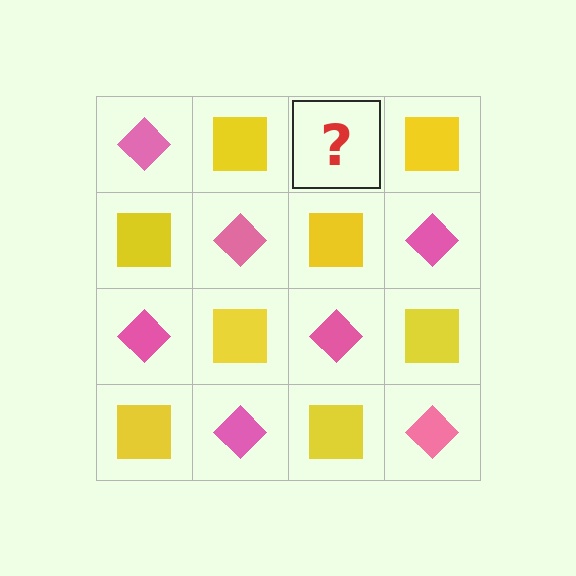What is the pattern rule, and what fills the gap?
The rule is that it alternates pink diamond and yellow square in a checkerboard pattern. The gap should be filled with a pink diamond.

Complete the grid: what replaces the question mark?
The question mark should be replaced with a pink diamond.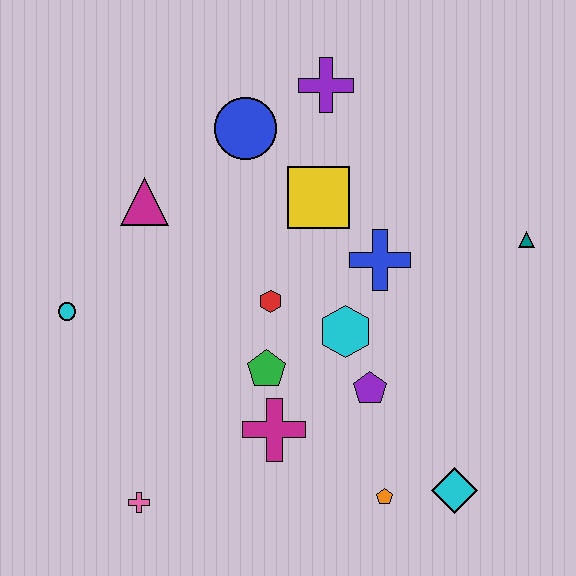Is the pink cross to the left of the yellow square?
Yes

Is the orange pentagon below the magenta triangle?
Yes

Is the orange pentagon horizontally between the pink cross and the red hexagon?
No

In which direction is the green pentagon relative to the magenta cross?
The green pentagon is above the magenta cross.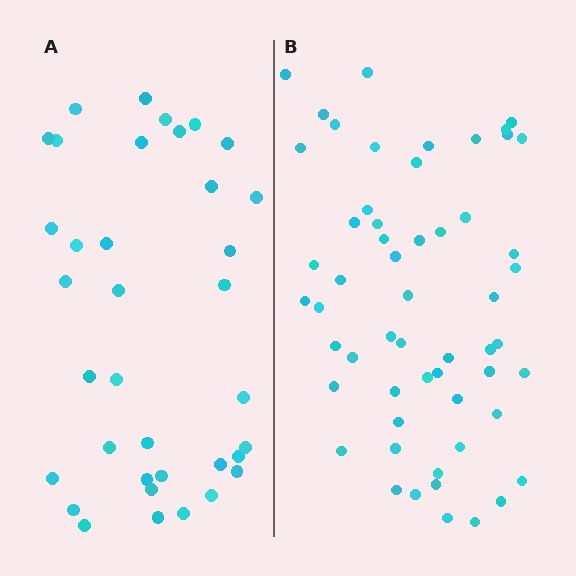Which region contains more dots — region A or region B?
Region B (the right region) has more dots.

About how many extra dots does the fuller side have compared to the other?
Region B has approximately 20 more dots than region A.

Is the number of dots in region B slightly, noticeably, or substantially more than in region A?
Region B has substantially more. The ratio is roughly 1.6 to 1.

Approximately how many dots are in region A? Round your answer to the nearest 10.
About 40 dots. (The exact count is 36, which rounds to 40.)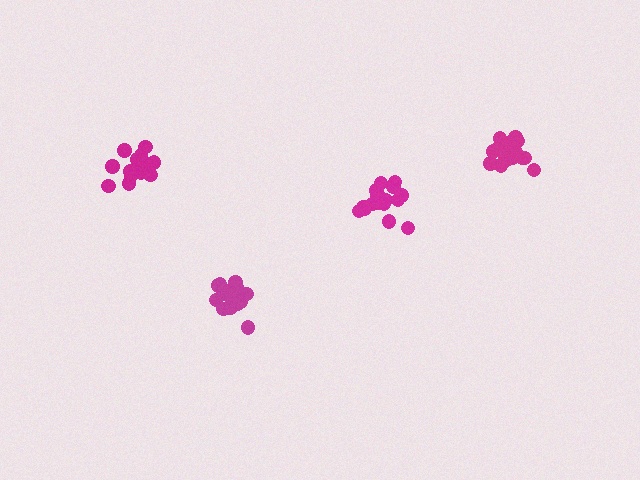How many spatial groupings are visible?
There are 4 spatial groupings.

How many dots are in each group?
Group 1: 16 dots, Group 2: 19 dots, Group 3: 21 dots, Group 4: 21 dots (77 total).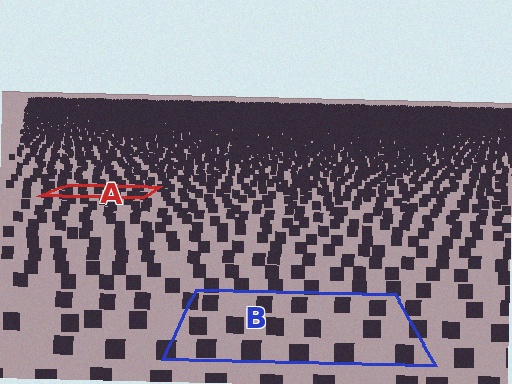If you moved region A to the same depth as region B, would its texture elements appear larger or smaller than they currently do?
They would appear larger. At a closer depth, the same texture elements are projected at a bigger on-screen size.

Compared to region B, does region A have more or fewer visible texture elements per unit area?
Region A has more texture elements per unit area — they are packed more densely because it is farther away.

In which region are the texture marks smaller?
The texture marks are smaller in region A, because it is farther away.